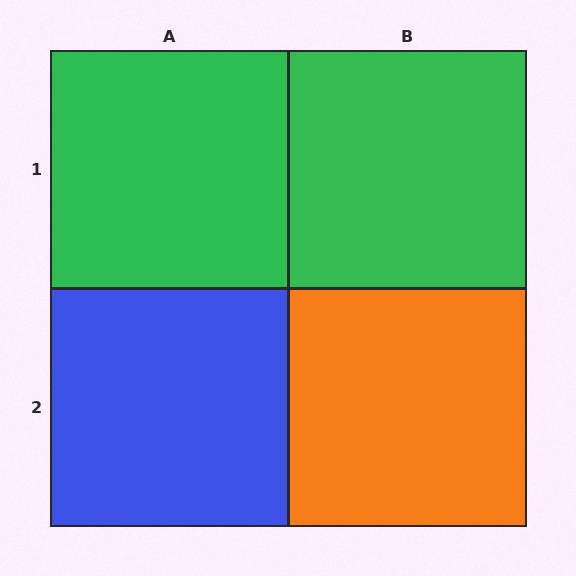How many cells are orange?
1 cell is orange.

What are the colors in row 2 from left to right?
Blue, orange.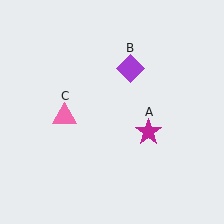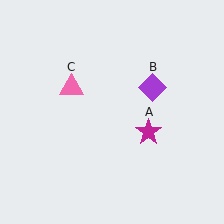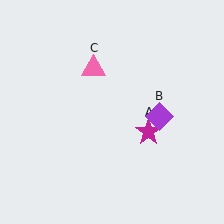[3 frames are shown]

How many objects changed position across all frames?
2 objects changed position: purple diamond (object B), pink triangle (object C).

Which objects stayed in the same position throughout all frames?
Magenta star (object A) remained stationary.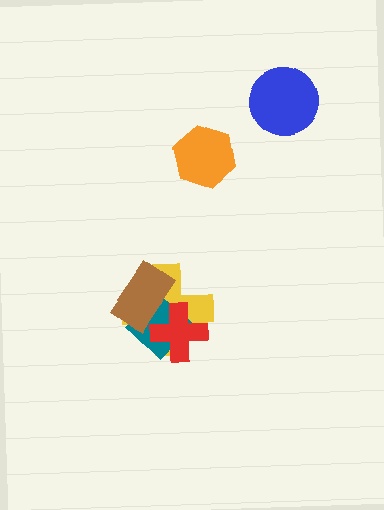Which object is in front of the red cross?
The brown rectangle is in front of the red cross.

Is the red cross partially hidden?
Yes, it is partially covered by another shape.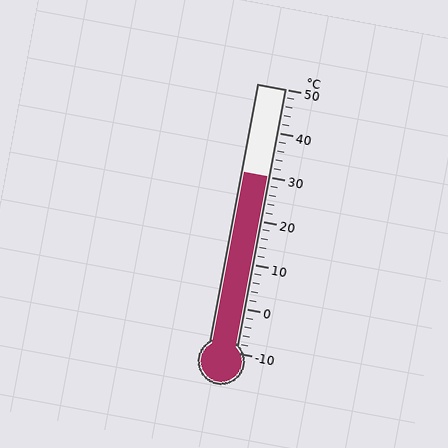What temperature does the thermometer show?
The thermometer shows approximately 30°C.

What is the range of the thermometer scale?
The thermometer scale ranges from -10°C to 50°C.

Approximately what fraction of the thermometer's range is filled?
The thermometer is filled to approximately 65% of its range.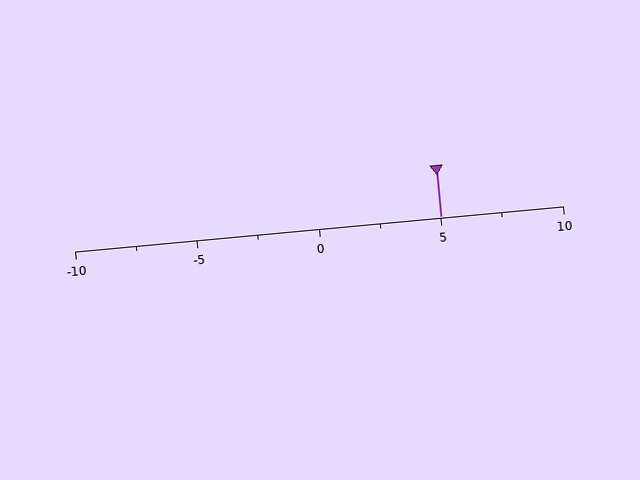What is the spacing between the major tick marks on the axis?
The major ticks are spaced 5 apart.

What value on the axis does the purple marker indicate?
The marker indicates approximately 5.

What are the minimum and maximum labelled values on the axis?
The axis runs from -10 to 10.